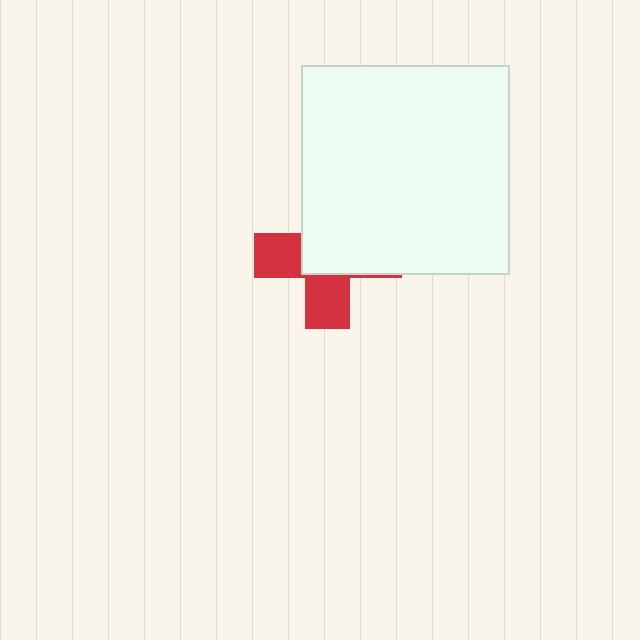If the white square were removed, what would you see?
You would see the complete red cross.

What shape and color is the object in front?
The object in front is a white square.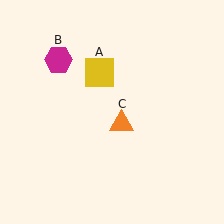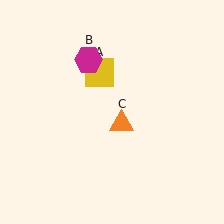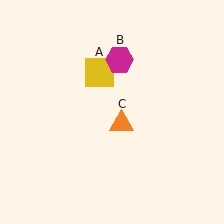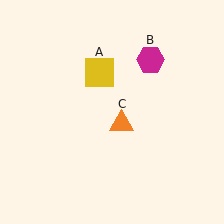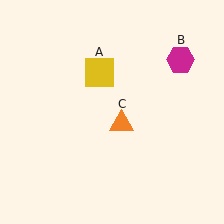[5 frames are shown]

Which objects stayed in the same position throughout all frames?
Yellow square (object A) and orange triangle (object C) remained stationary.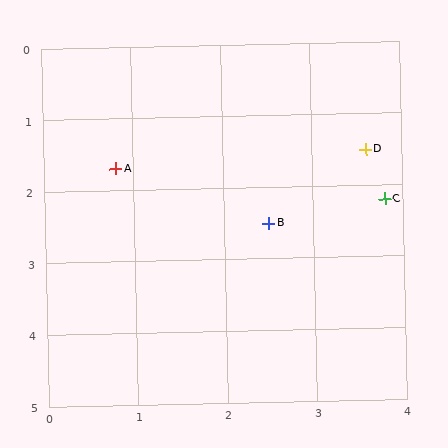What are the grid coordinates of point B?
Point B is at approximately (2.5, 2.5).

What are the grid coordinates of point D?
Point D is at approximately (3.6, 1.5).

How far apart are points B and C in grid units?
Points B and C are about 1.3 grid units apart.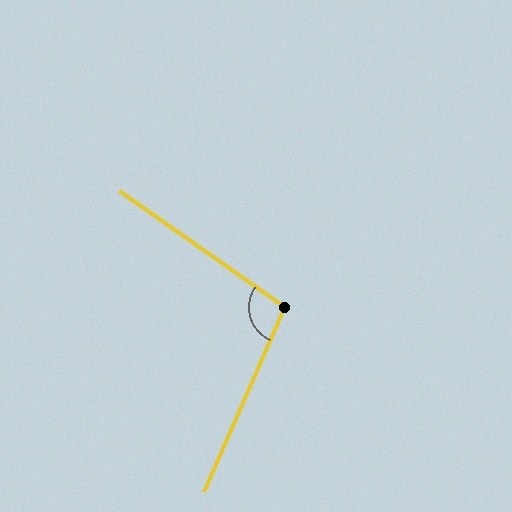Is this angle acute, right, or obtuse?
It is obtuse.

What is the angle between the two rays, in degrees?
Approximately 101 degrees.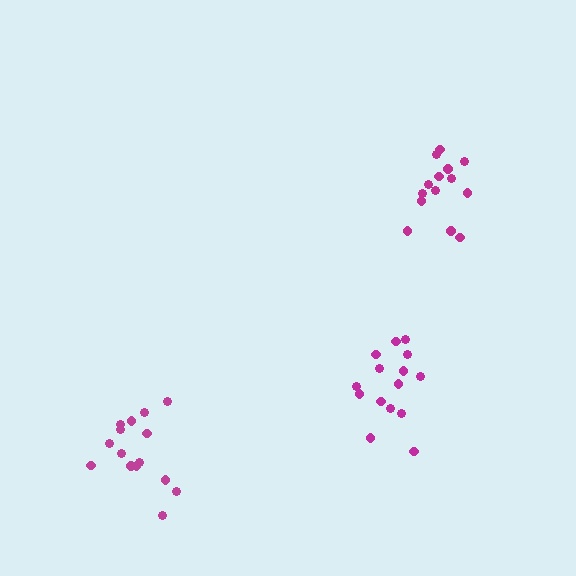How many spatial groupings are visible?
There are 3 spatial groupings.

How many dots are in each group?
Group 1: 15 dots, Group 2: 14 dots, Group 3: 15 dots (44 total).